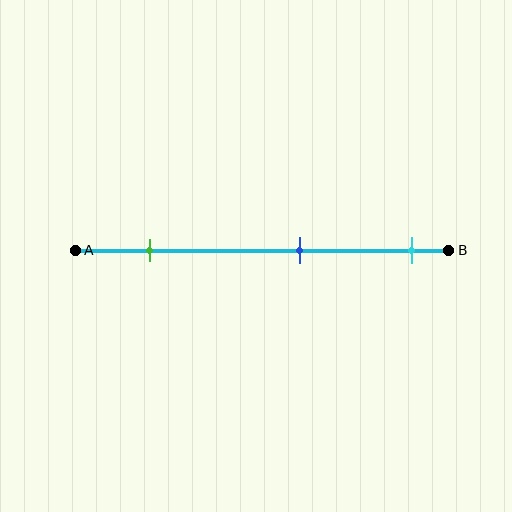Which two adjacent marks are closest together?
The blue and cyan marks are the closest adjacent pair.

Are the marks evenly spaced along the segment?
Yes, the marks are approximately evenly spaced.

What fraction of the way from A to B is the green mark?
The green mark is approximately 20% (0.2) of the way from A to B.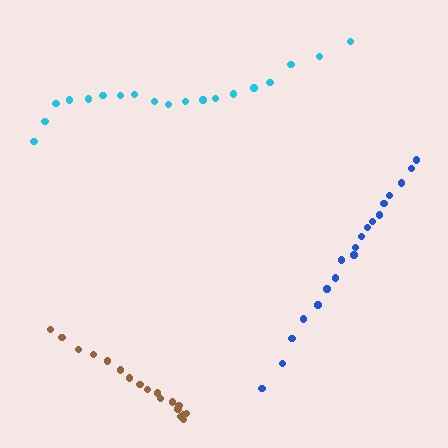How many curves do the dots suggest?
There are 3 distinct paths.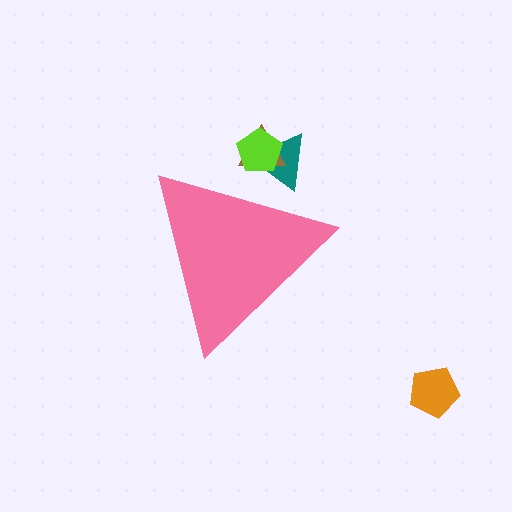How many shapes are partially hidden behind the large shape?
3 shapes are partially hidden.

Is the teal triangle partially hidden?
Yes, the teal triangle is partially hidden behind the pink triangle.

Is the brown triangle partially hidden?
Yes, the brown triangle is partially hidden behind the pink triangle.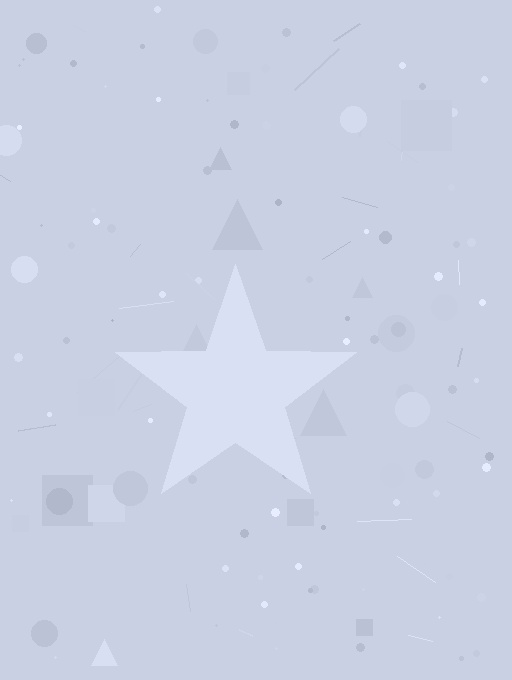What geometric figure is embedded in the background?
A star is embedded in the background.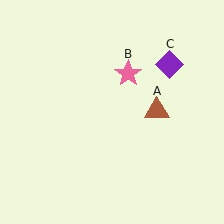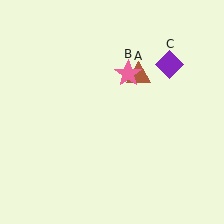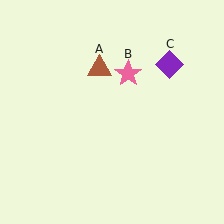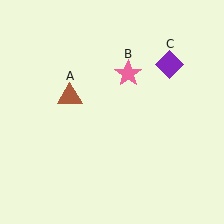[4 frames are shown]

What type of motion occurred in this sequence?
The brown triangle (object A) rotated counterclockwise around the center of the scene.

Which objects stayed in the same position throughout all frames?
Pink star (object B) and purple diamond (object C) remained stationary.